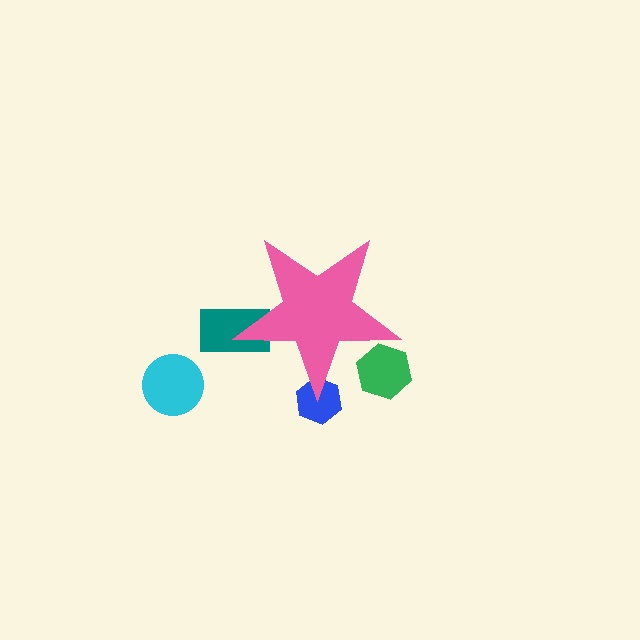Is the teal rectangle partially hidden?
Yes, the teal rectangle is partially hidden behind the pink star.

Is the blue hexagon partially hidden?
Yes, the blue hexagon is partially hidden behind the pink star.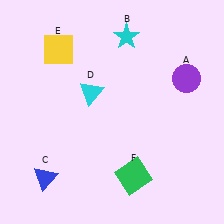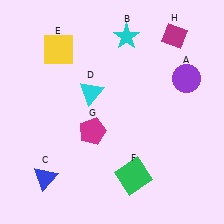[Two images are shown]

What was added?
A magenta pentagon (G), a magenta diamond (H) were added in Image 2.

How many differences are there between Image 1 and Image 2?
There are 2 differences between the two images.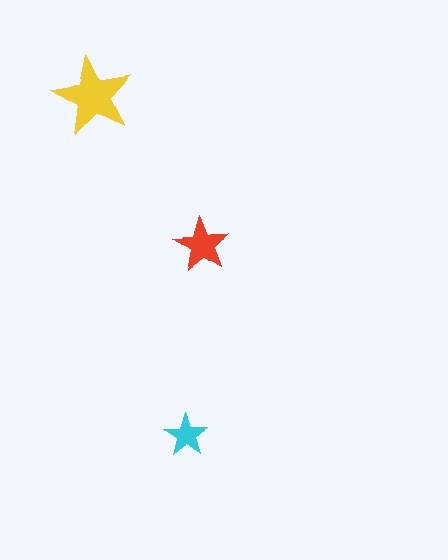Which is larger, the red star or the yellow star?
The yellow one.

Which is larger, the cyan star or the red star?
The red one.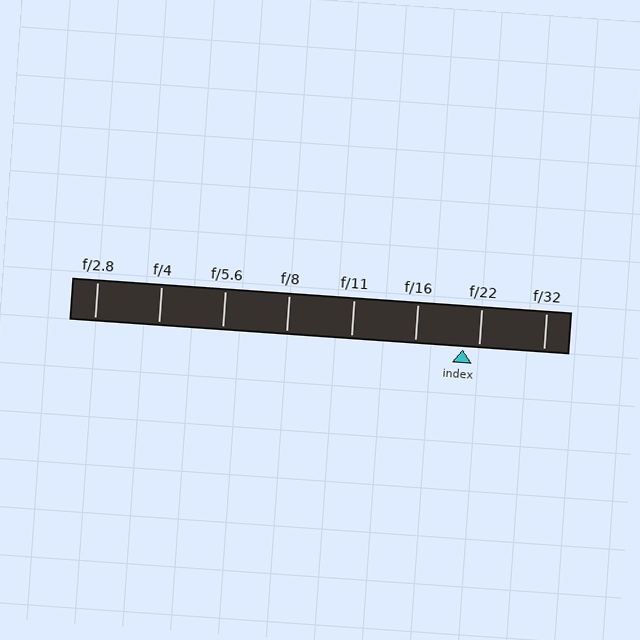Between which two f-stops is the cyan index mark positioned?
The index mark is between f/16 and f/22.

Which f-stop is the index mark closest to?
The index mark is closest to f/22.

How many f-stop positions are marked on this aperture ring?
There are 8 f-stop positions marked.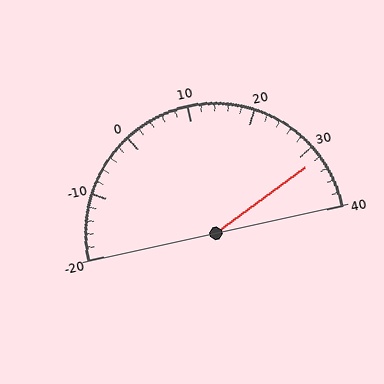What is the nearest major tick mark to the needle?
The nearest major tick mark is 30.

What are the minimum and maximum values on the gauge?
The gauge ranges from -20 to 40.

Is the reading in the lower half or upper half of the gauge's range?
The reading is in the upper half of the range (-20 to 40).